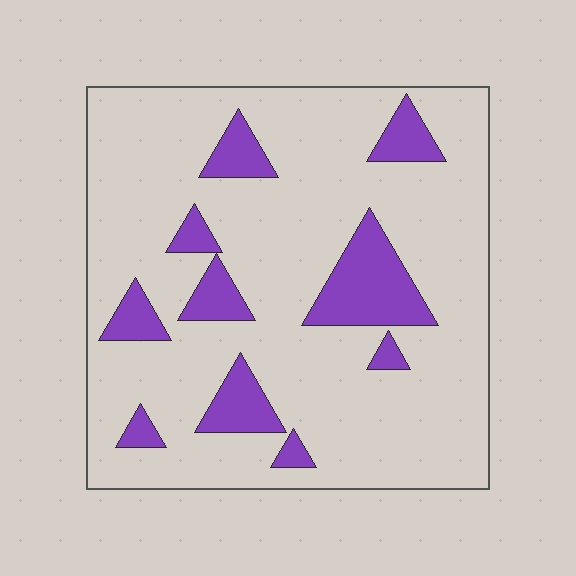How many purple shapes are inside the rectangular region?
10.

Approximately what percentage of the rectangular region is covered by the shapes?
Approximately 15%.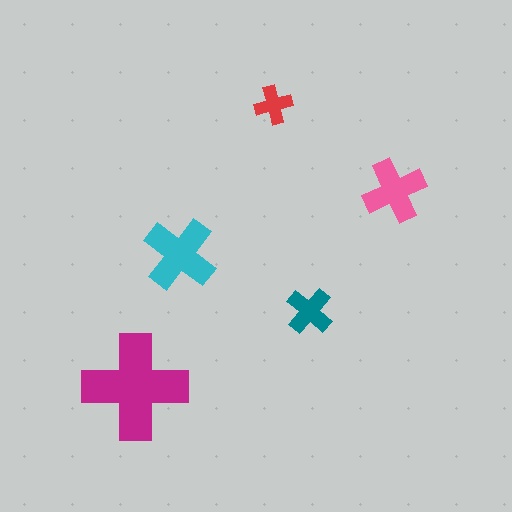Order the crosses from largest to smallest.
the magenta one, the cyan one, the pink one, the teal one, the red one.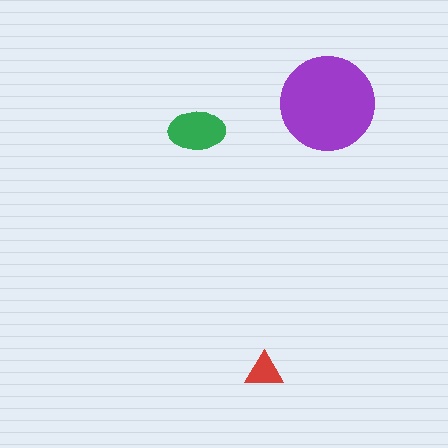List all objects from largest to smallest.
The purple circle, the green ellipse, the red triangle.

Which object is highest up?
The purple circle is topmost.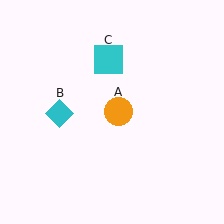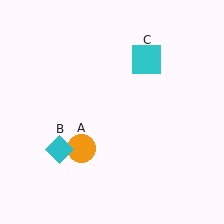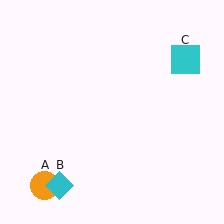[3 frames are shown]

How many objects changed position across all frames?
3 objects changed position: orange circle (object A), cyan diamond (object B), cyan square (object C).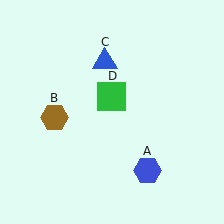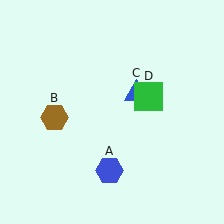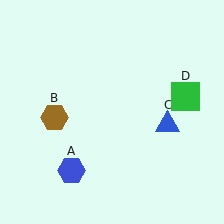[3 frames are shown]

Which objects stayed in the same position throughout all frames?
Brown hexagon (object B) remained stationary.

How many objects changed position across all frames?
3 objects changed position: blue hexagon (object A), blue triangle (object C), green square (object D).